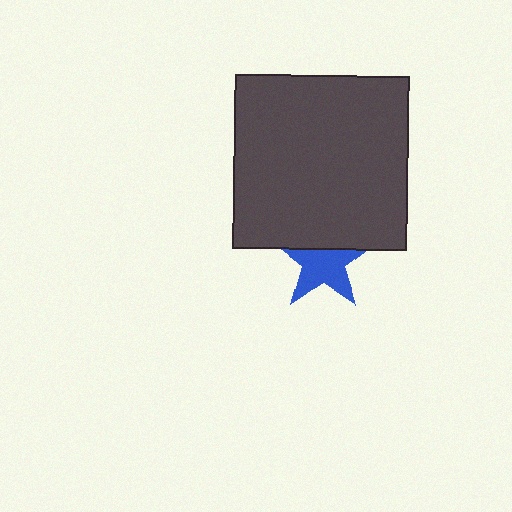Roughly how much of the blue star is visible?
About half of it is visible (roughly 65%).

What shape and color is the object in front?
The object in front is a dark gray rectangle.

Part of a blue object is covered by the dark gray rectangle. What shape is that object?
It is a star.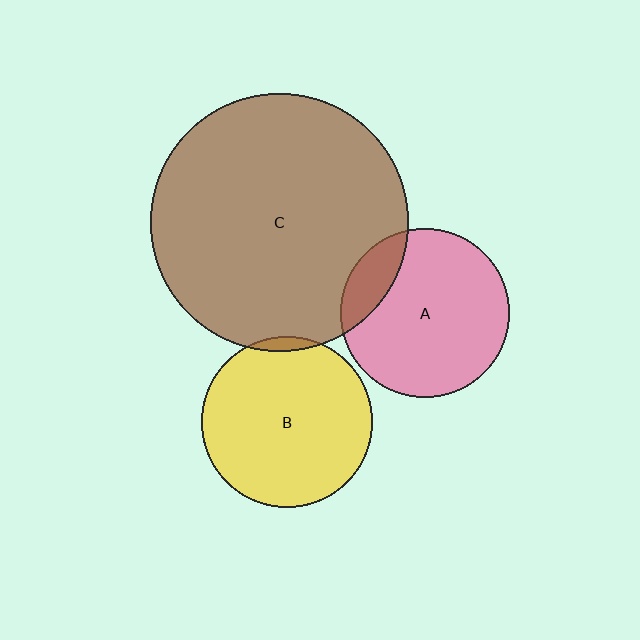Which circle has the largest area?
Circle C (brown).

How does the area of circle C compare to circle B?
Approximately 2.3 times.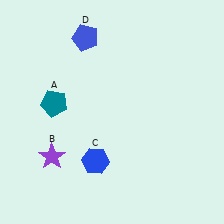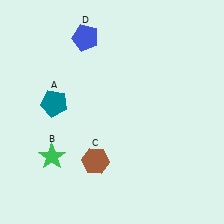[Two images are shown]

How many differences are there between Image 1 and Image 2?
There are 2 differences between the two images.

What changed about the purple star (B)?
In Image 1, B is purple. In Image 2, it changed to green.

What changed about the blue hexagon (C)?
In Image 1, C is blue. In Image 2, it changed to brown.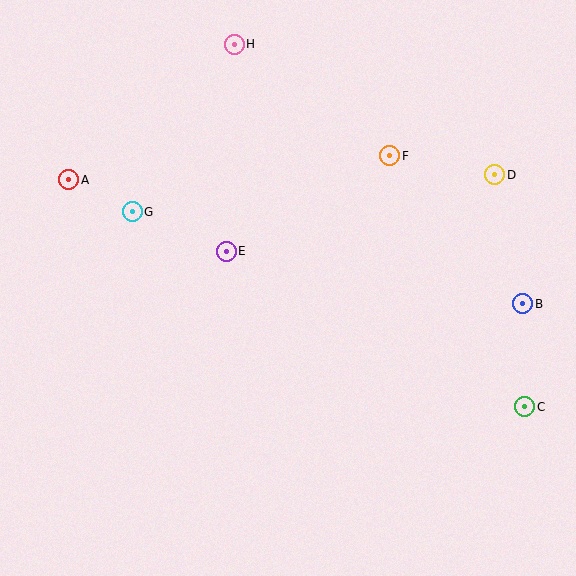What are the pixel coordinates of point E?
Point E is at (226, 251).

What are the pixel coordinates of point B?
Point B is at (523, 304).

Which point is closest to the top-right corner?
Point D is closest to the top-right corner.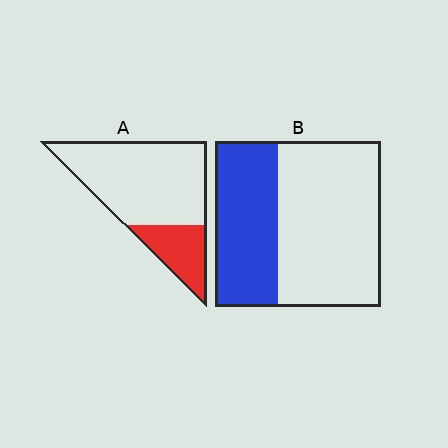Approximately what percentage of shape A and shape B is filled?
A is approximately 25% and B is approximately 40%.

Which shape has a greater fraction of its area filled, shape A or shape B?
Shape B.